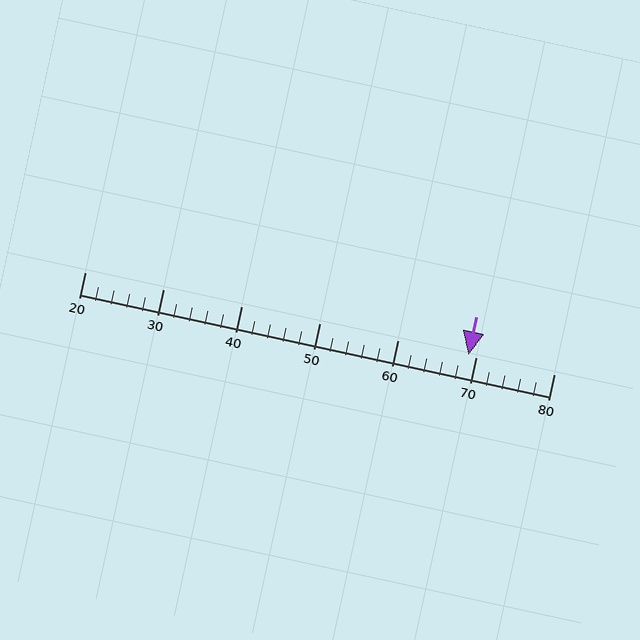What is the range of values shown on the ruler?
The ruler shows values from 20 to 80.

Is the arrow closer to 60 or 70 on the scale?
The arrow is closer to 70.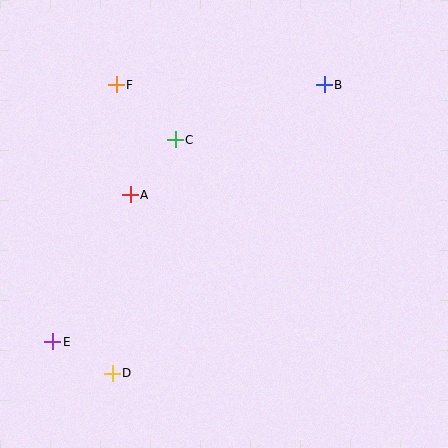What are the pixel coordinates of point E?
Point E is at (53, 342).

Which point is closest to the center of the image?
Point C at (175, 140) is closest to the center.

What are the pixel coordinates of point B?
Point B is at (324, 85).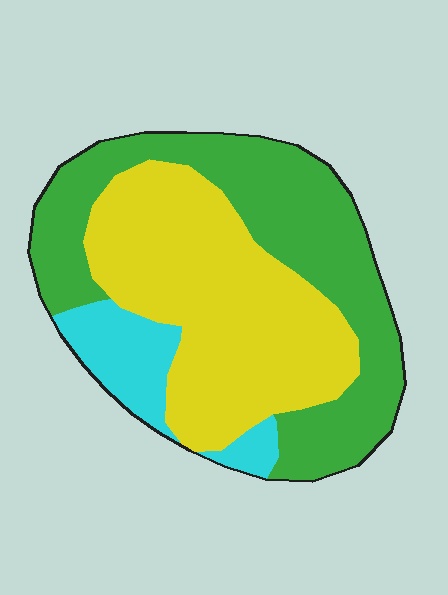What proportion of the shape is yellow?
Yellow covers about 45% of the shape.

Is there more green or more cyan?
Green.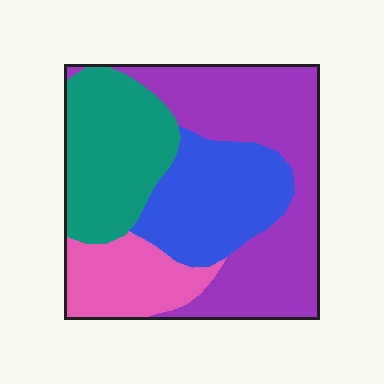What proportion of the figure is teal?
Teal takes up about one quarter (1/4) of the figure.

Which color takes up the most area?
Purple, at roughly 40%.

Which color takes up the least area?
Pink, at roughly 15%.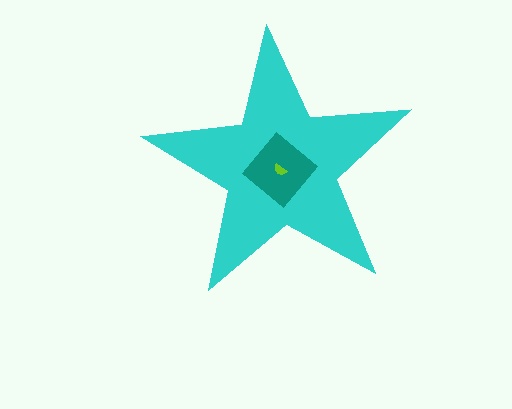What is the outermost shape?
The cyan star.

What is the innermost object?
The lime semicircle.